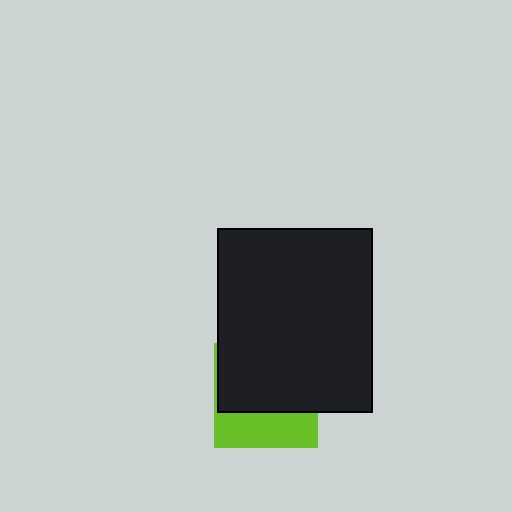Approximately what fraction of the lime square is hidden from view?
Roughly 65% of the lime square is hidden behind the black rectangle.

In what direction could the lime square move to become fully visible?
The lime square could move down. That would shift it out from behind the black rectangle entirely.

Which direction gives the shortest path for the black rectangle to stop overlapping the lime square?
Moving up gives the shortest separation.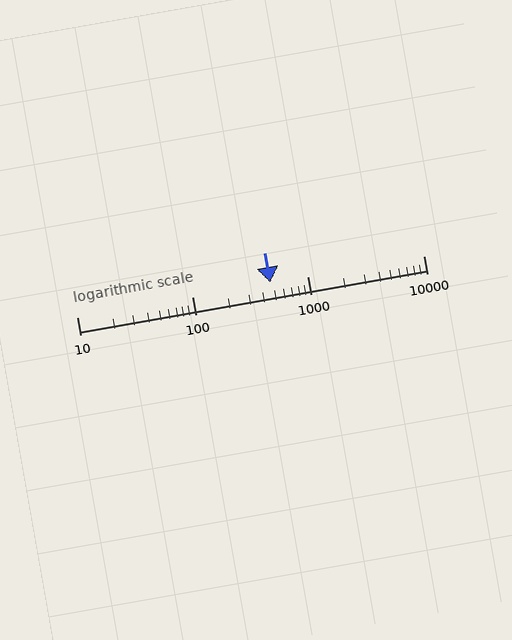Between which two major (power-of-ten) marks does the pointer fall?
The pointer is between 100 and 1000.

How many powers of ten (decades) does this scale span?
The scale spans 3 decades, from 10 to 10000.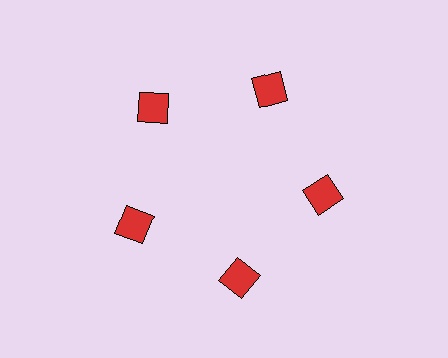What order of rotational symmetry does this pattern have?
This pattern has 5-fold rotational symmetry.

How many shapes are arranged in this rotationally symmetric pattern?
There are 5 shapes, arranged in 5 groups of 1.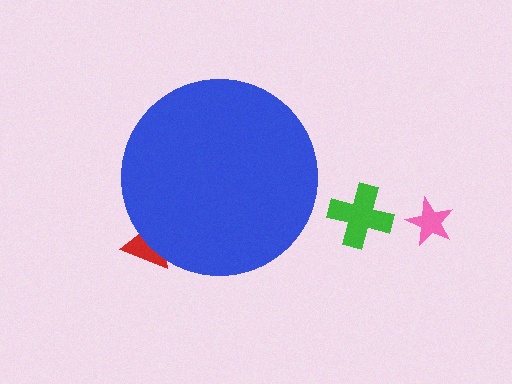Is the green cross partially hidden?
No, the green cross is fully visible.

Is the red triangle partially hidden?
Yes, the red triangle is partially hidden behind the blue circle.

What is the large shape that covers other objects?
A blue circle.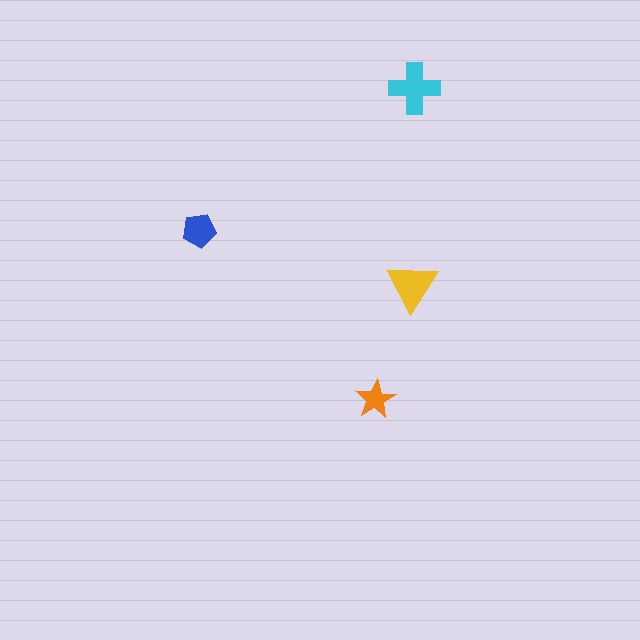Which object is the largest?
The cyan cross.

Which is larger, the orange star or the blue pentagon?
The blue pentagon.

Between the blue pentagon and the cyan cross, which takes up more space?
The cyan cross.